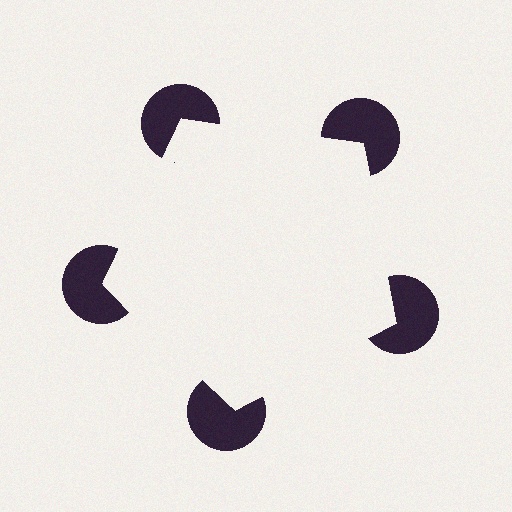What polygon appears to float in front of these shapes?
An illusory pentagon — its edges are inferred from the aligned wedge cuts in the pac-man discs, not physically drawn.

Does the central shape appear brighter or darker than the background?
It typically appears slightly brighter than the background, even though no actual brightness change is drawn.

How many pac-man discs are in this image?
There are 5 — one at each vertex of the illusory pentagon.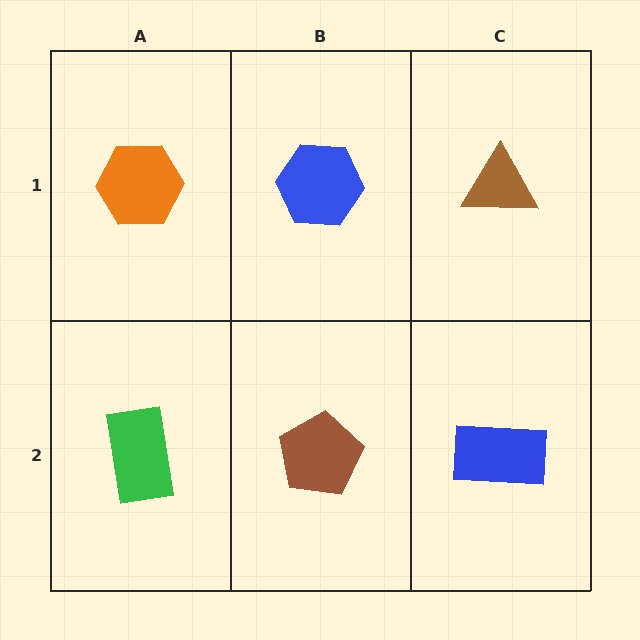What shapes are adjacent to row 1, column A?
A green rectangle (row 2, column A), a blue hexagon (row 1, column B).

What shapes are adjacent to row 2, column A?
An orange hexagon (row 1, column A), a brown pentagon (row 2, column B).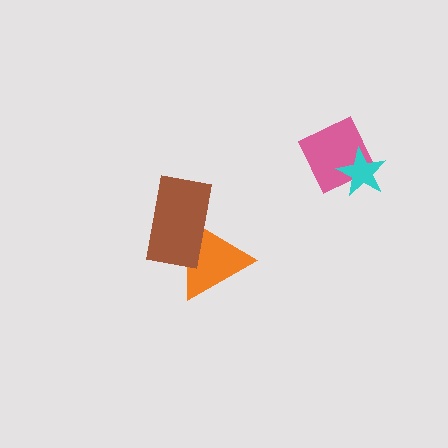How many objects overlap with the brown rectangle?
1 object overlaps with the brown rectangle.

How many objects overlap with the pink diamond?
1 object overlaps with the pink diamond.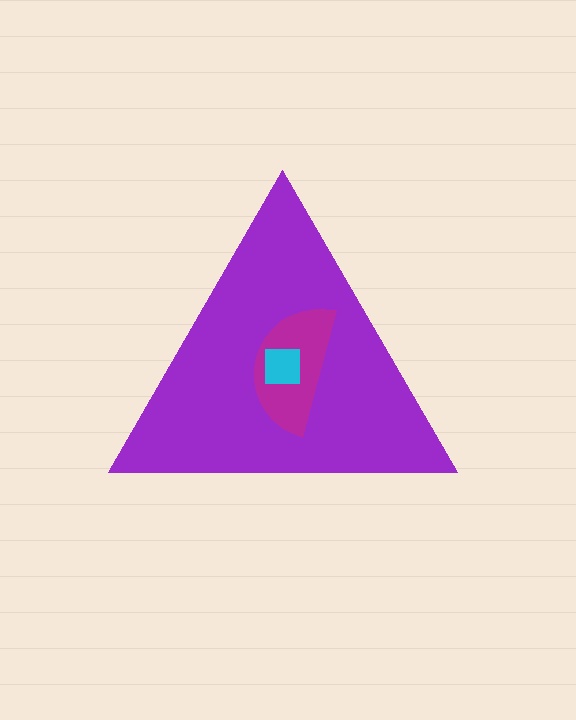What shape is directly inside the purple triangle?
The magenta semicircle.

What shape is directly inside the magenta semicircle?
The cyan square.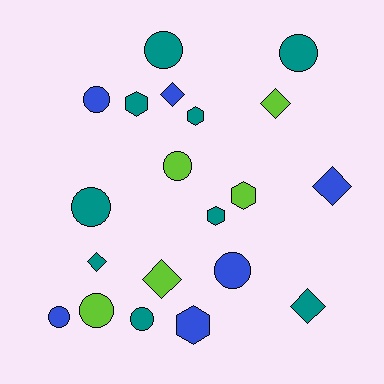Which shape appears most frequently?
Circle, with 9 objects.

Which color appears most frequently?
Teal, with 9 objects.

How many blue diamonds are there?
There are 2 blue diamonds.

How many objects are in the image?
There are 20 objects.